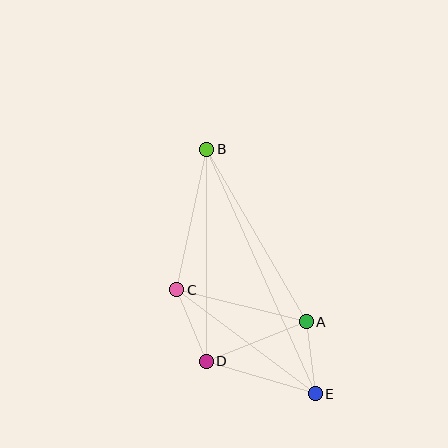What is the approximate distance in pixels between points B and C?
The distance between B and C is approximately 144 pixels.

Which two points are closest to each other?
Points A and E are closest to each other.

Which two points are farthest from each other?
Points B and E are farthest from each other.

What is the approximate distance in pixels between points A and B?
The distance between A and B is approximately 199 pixels.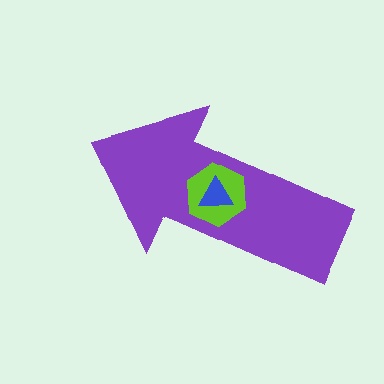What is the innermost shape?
The blue triangle.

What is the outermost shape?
The purple arrow.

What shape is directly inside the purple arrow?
The lime hexagon.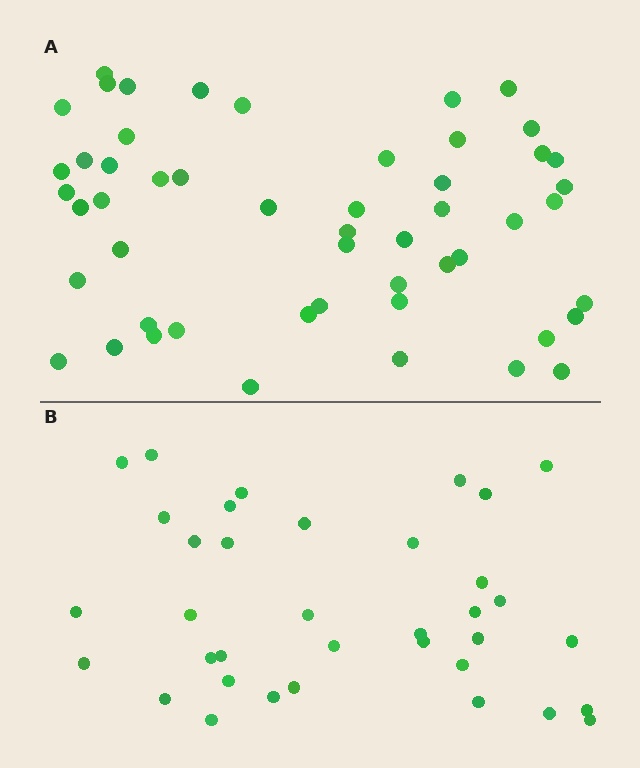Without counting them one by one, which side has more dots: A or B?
Region A (the top region) has more dots.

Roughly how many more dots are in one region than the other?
Region A has approximately 15 more dots than region B.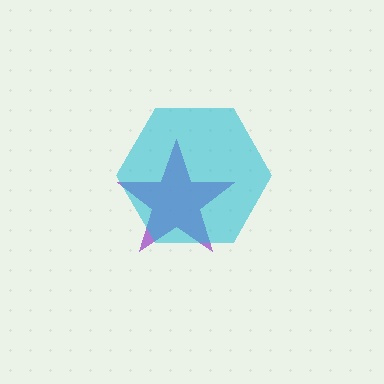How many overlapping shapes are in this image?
There are 2 overlapping shapes in the image.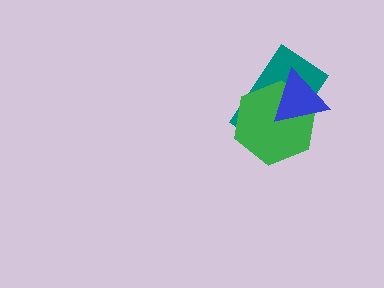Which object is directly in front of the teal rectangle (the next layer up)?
The green hexagon is directly in front of the teal rectangle.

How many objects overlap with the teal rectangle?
2 objects overlap with the teal rectangle.